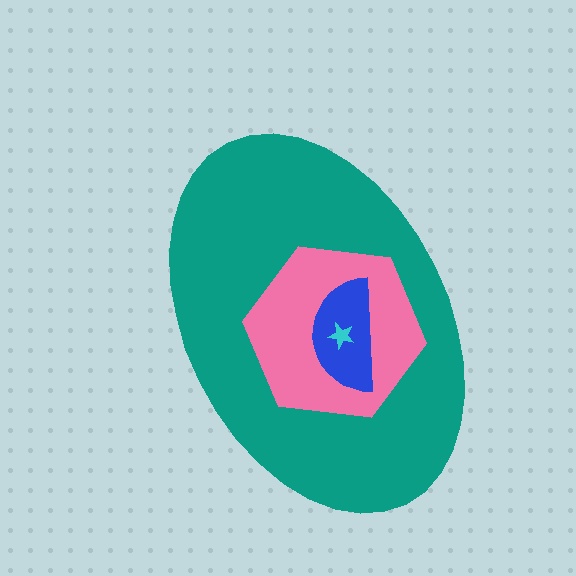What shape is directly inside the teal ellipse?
The pink hexagon.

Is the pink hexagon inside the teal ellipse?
Yes.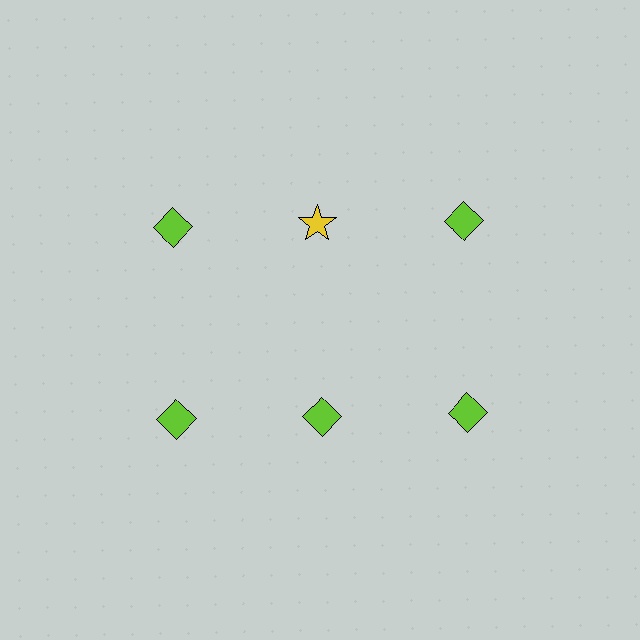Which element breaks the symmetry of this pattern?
The yellow star in the top row, second from left column breaks the symmetry. All other shapes are lime diamonds.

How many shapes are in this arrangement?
There are 6 shapes arranged in a grid pattern.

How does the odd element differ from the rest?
It differs in both color (yellow instead of lime) and shape (star instead of diamond).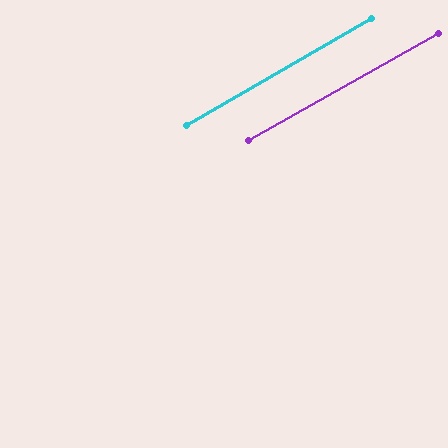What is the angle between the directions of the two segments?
Approximately 1 degree.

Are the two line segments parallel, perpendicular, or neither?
Parallel — their directions differ by only 0.9°.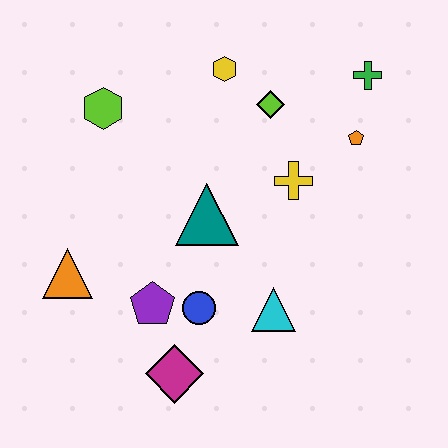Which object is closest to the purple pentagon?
The blue circle is closest to the purple pentagon.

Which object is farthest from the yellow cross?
The orange triangle is farthest from the yellow cross.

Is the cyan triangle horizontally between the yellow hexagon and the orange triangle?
No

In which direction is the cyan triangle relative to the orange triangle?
The cyan triangle is to the right of the orange triangle.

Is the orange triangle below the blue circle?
No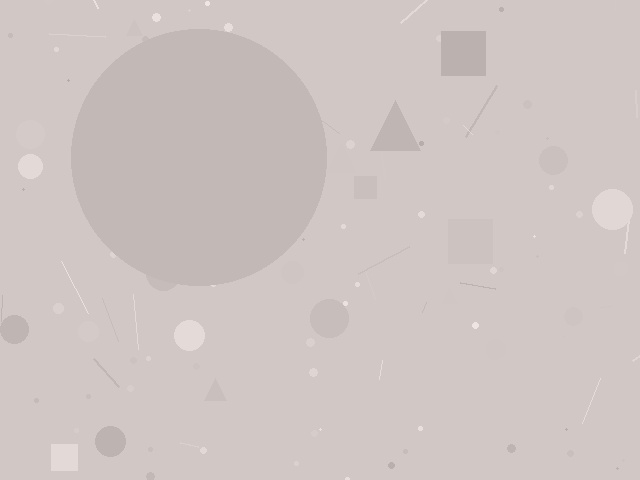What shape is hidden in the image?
A circle is hidden in the image.